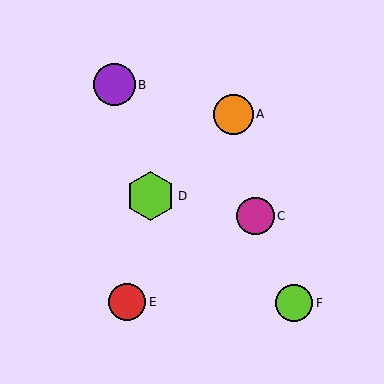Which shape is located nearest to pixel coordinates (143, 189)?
The lime hexagon (labeled D) at (150, 196) is nearest to that location.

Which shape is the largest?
The lime hexagon (labeled D) is the largest.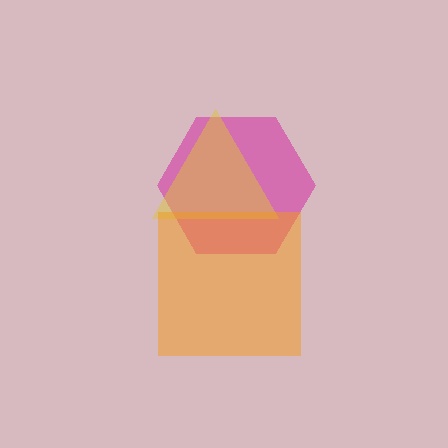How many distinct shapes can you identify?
There are 3 distinct shapes: a magenta hexagon, a yellow triangle, an orange square.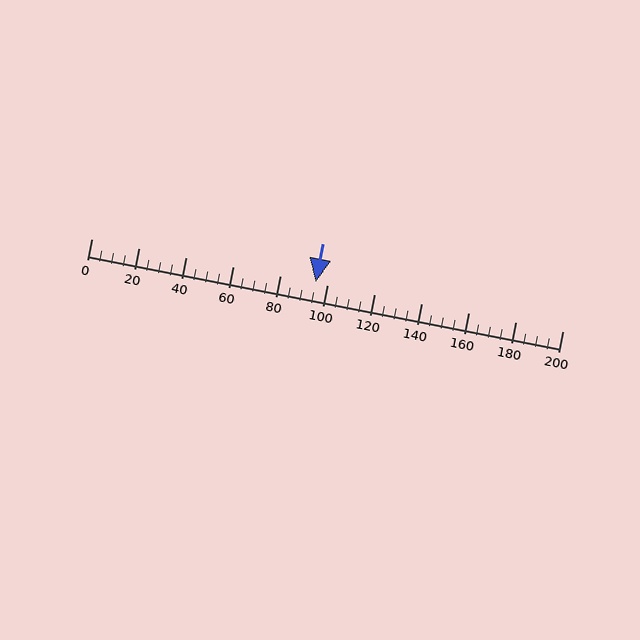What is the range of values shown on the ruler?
The ruler shows values from 0 to 200.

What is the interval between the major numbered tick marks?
The major tick marks are spaced 20 units apart.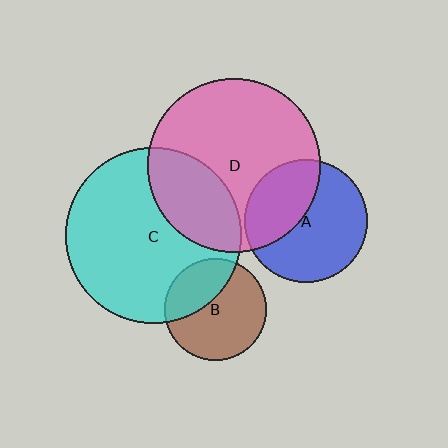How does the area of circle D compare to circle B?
Approximately 2.9 times.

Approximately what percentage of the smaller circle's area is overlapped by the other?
Approximately 40%.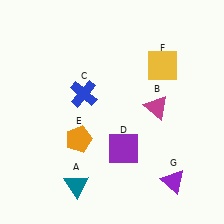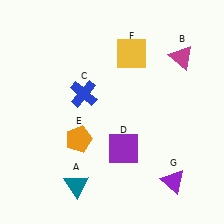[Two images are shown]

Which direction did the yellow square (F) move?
The yellow square (F) moved left.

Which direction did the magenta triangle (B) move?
The magenta triangle (B) moved up.